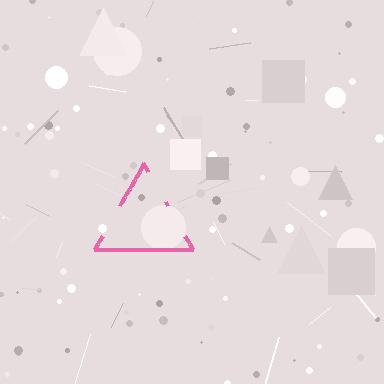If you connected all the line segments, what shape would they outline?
They would outline a triangle.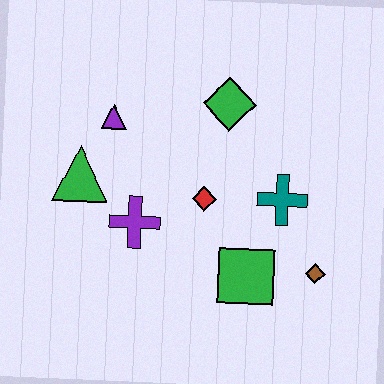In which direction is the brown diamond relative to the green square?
The brown diamond is to the right of the green square.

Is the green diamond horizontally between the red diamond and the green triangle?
No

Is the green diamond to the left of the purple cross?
No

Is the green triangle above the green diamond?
No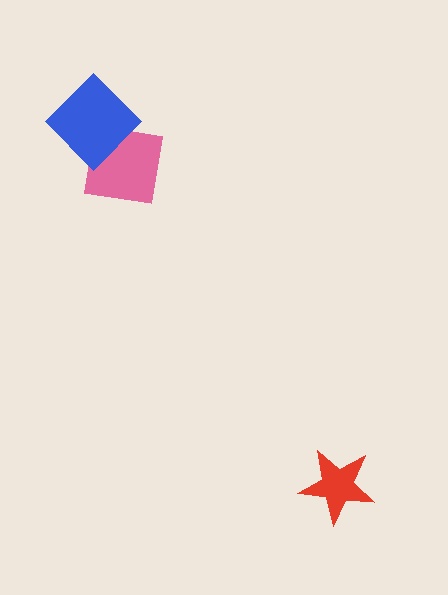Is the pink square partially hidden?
Yes, it is partially covered by another shape.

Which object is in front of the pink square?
The blue diamond is in front of the pink square.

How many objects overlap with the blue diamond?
1 object overlaps with the blue diamond.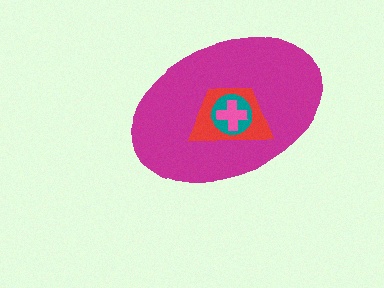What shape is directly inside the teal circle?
The pink cross.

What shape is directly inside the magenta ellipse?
The red trapezoid.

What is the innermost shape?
The pink cross.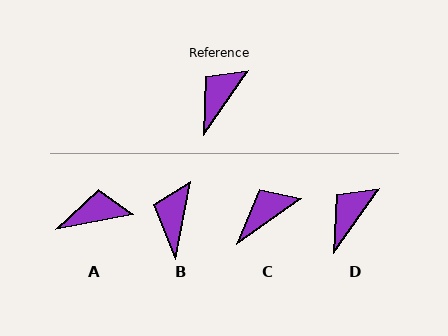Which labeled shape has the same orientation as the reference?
D.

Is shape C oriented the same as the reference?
No, it is off by about 20 degrees.